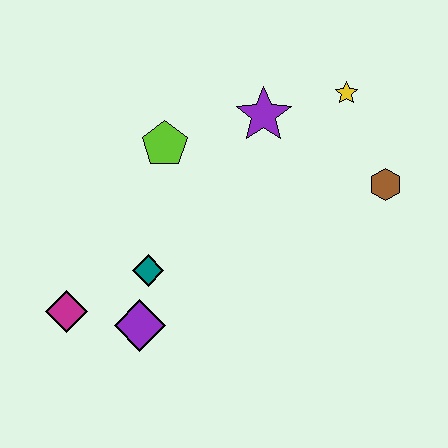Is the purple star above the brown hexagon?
Yes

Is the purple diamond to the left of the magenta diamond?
No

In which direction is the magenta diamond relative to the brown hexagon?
The magenta diamond is to the left of the brown hexagon.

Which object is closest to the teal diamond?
The purple diamond is closest to the teal diamond.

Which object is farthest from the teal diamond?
The yellow star is farthest from the teal diamond.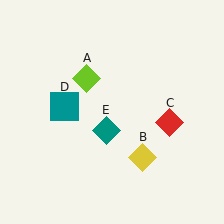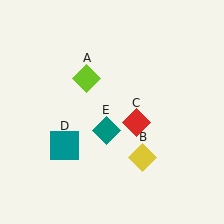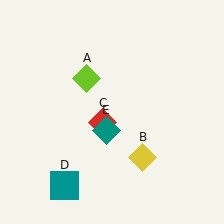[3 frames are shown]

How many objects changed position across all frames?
2 objects changed position: red diamond (object C), teal square (object D).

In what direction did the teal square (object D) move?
The teal square (object D) moved down.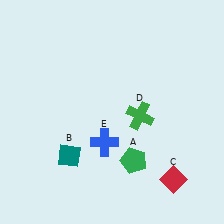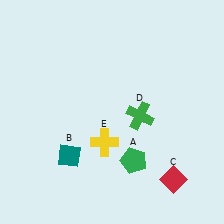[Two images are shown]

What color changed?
The cross (E) changed from blue in Image 1 to yellow in Image 2.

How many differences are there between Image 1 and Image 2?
There is 1 difference between the two images.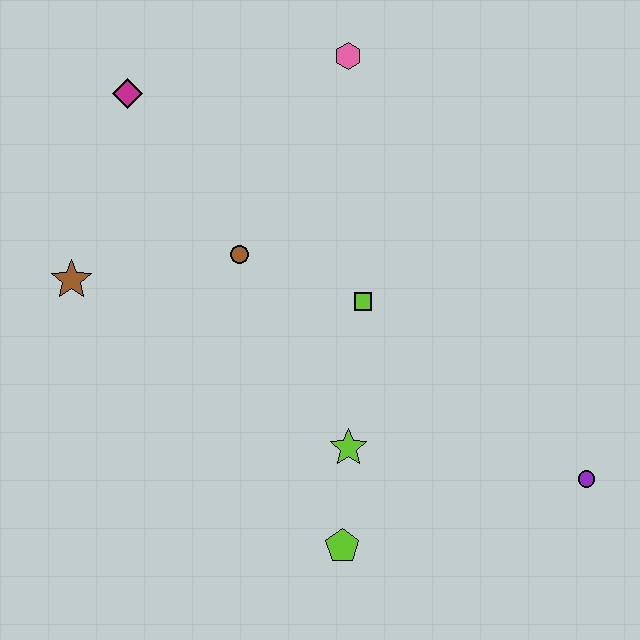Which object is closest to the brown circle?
The lime square is closest to the brown circle.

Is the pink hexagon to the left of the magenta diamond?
No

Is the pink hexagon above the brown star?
Yes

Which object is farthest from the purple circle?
The magenta diamond is farthest from the purple circle.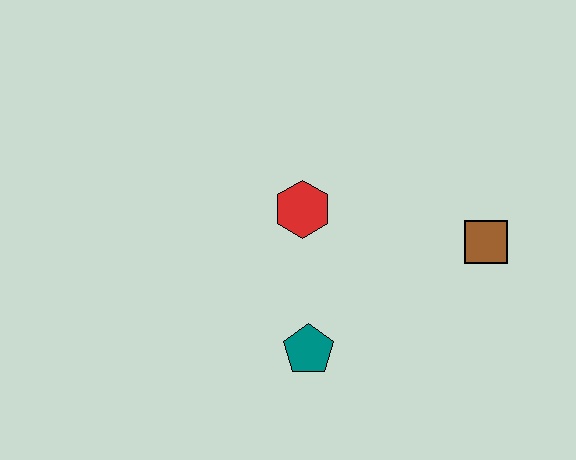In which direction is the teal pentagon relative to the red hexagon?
The teal pentagon is below the red hexagon.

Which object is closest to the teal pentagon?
The red hexagon is closest to the teal pentagon.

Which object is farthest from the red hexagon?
The brown square is farthest from the red hexagon.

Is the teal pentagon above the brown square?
No